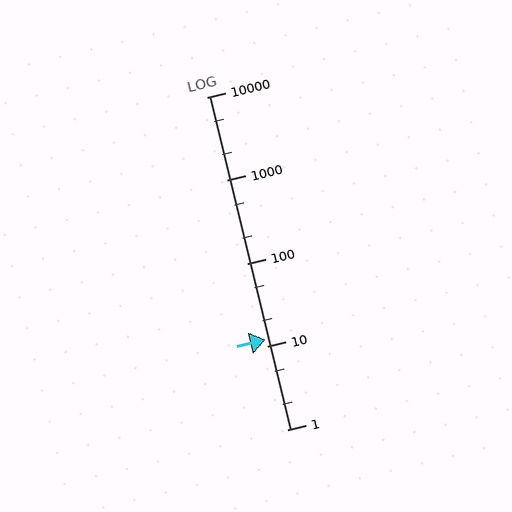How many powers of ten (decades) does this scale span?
The scale spans 4 decades, from 1 to 10000.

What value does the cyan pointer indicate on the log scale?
The pointer indicates approximately 12.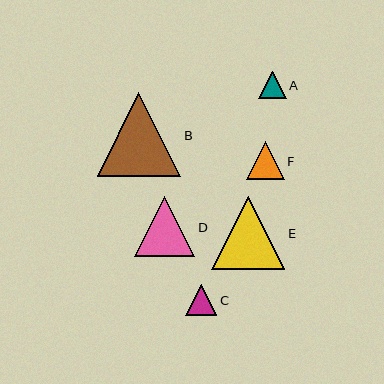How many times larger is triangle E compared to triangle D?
Triangle E is approximately 1.2 times the size of triangle D.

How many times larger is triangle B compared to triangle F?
Triangle B is approximately 2.2 times the size of triangle F.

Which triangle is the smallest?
Triangle A is the smallest with a size of approximately 27 pixels.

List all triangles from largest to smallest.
From largest to smallest: B, E, D, F, C, A.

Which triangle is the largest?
Triangle B is the largest with a size of approximately 84 pixels.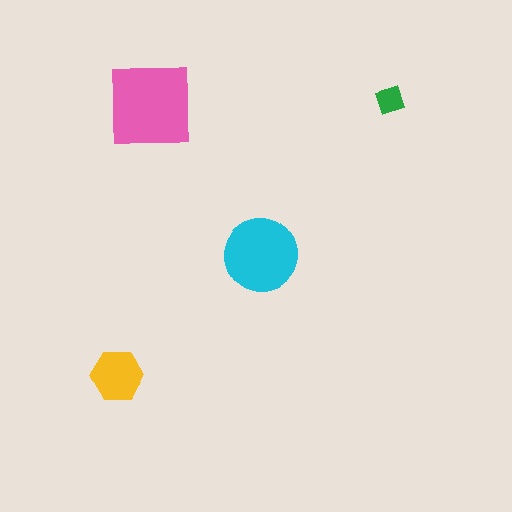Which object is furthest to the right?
The green diamond is rightmost.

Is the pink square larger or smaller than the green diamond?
Larger.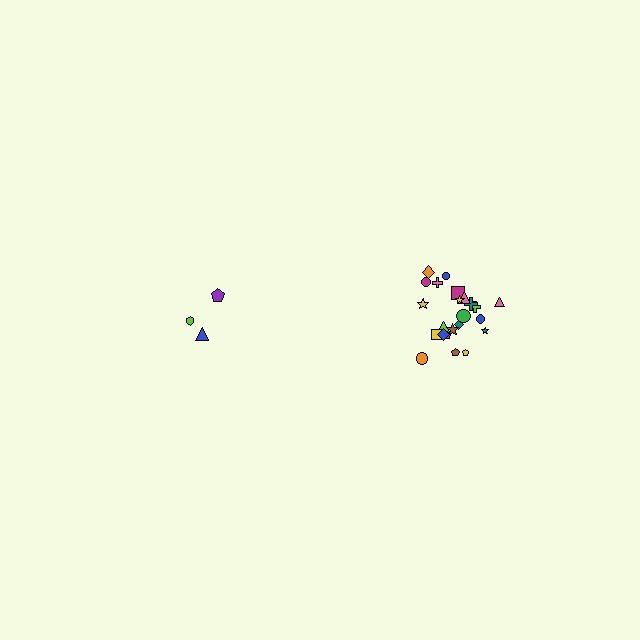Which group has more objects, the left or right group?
The right group.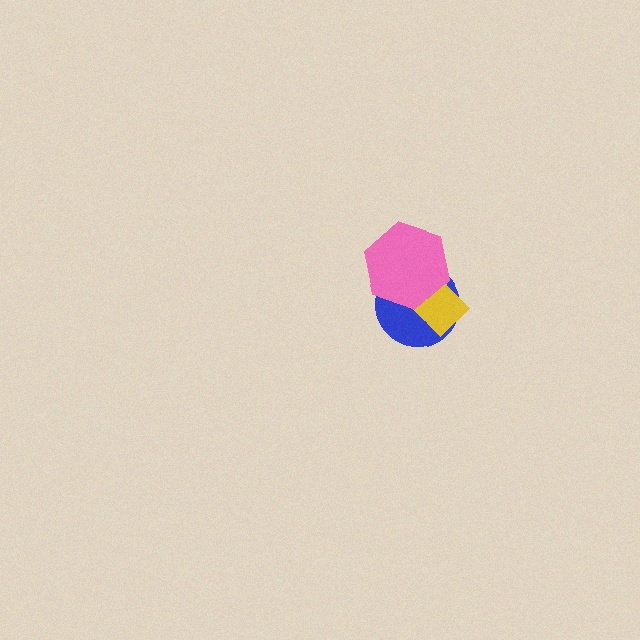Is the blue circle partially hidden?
Yes, it is partially covered by another shape.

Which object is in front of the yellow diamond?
The pink hexagon is in front of the yellow diamond.